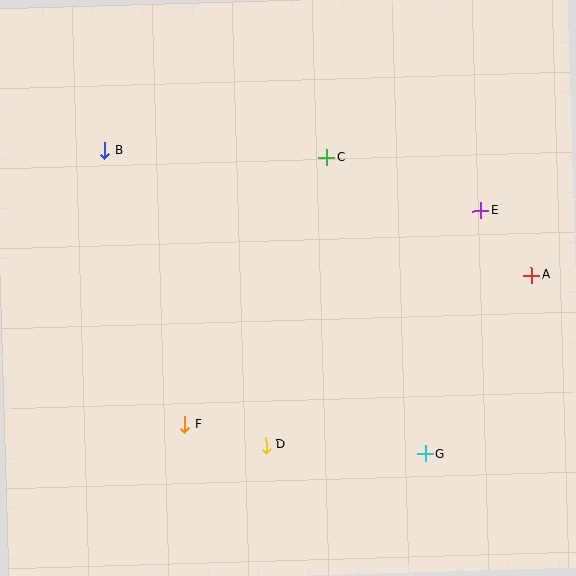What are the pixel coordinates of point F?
Point F is at (185, 425).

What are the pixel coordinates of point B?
Point B is at (105, 150).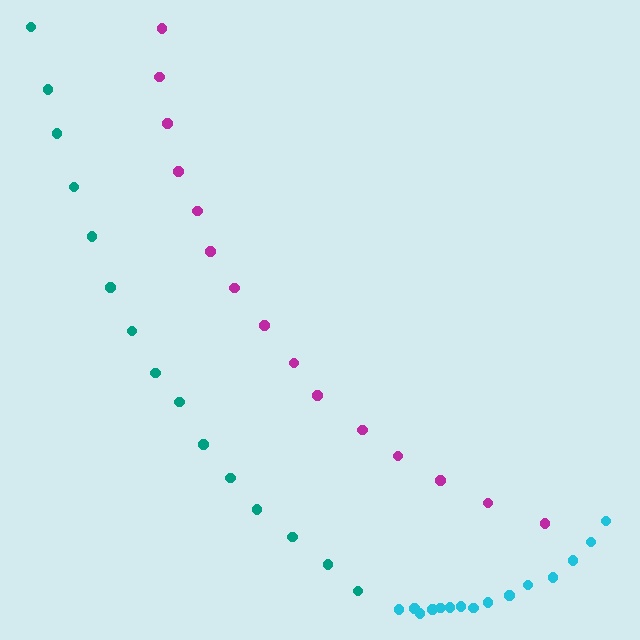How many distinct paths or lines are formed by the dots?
There are 3 distinct paths.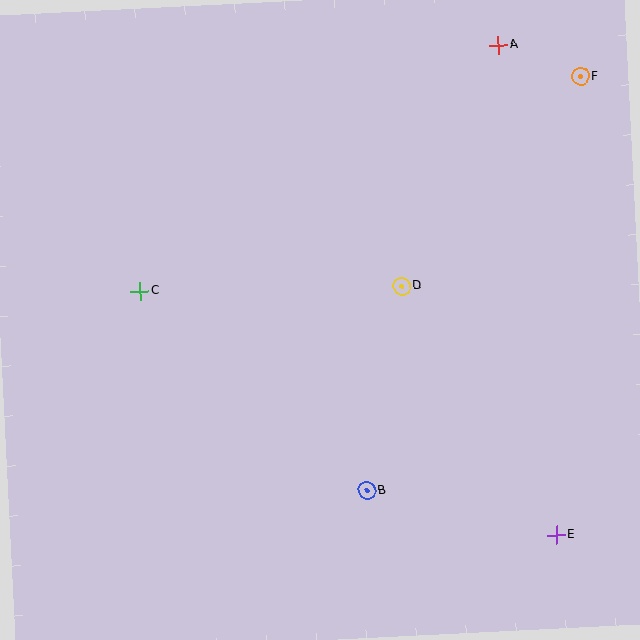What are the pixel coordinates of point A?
Point A is at (498, 45).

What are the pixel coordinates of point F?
Point F is at (581, 77).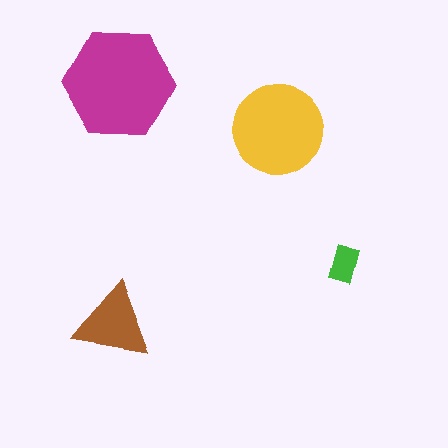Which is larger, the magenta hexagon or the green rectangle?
The magenta hexagon.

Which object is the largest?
The magenta hexagon.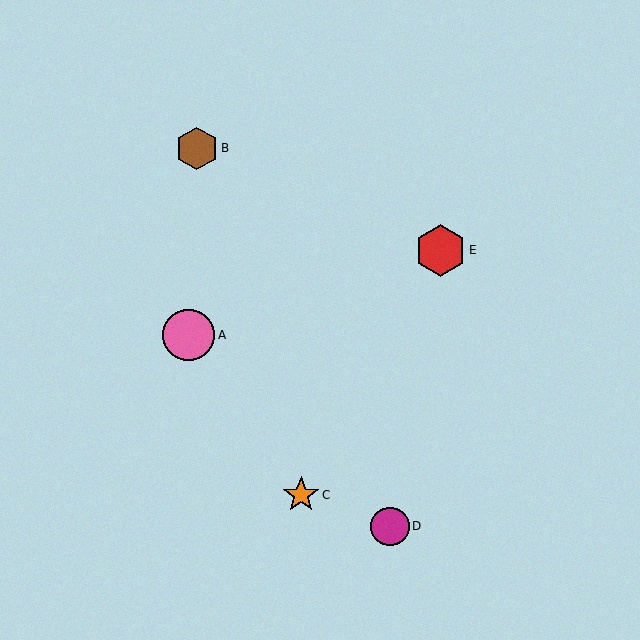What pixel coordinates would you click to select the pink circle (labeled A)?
Click at (189, 335) to select the pink circle A.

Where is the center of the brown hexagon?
The center of the brown hexagon is at (197, 149).